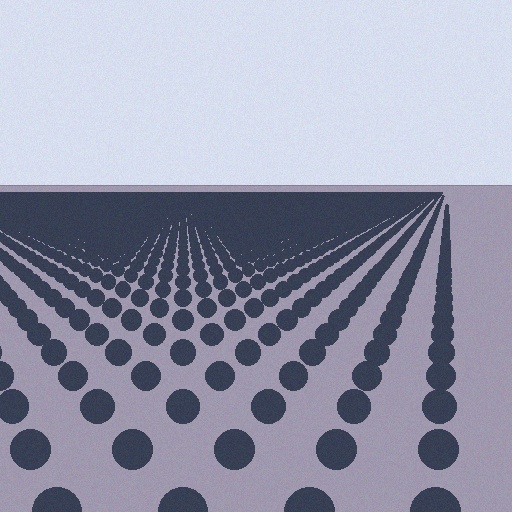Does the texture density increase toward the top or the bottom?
Density increases toward the top.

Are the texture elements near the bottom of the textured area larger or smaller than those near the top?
Larger. Near the bottom, elements are closer to the viewer and appear at a bigger on-screen size.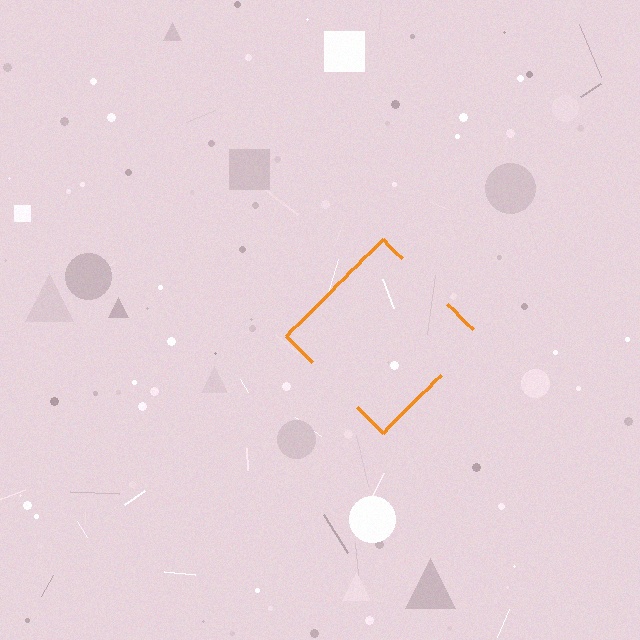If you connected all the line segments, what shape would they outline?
They would outline a diamond.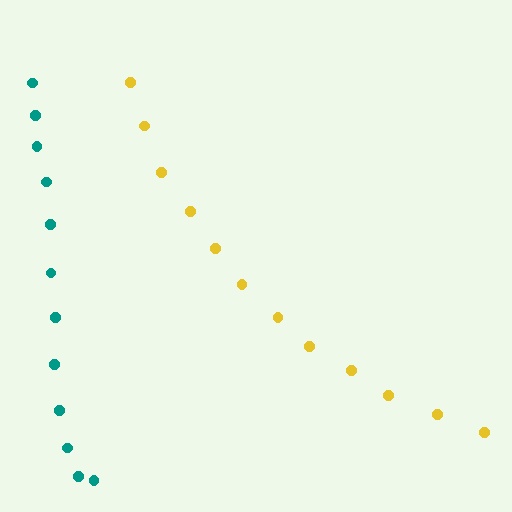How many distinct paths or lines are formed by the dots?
There are 2 distinct paths.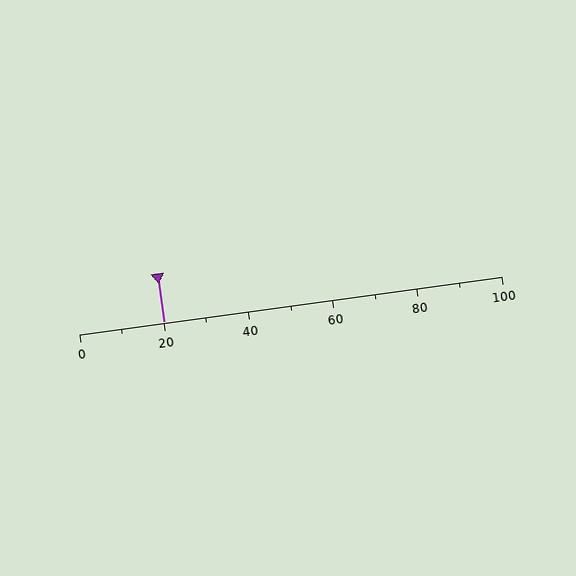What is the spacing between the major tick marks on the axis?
The major ticks are spaced 20 apart.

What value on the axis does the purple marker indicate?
The marker indicates approximately 20.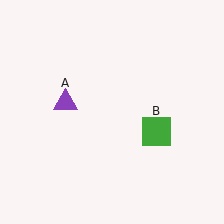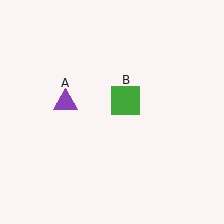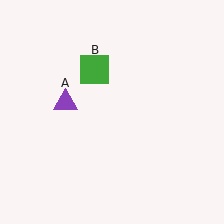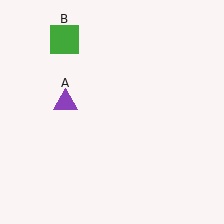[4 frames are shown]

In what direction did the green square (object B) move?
The green square (object B) moved up and to the left.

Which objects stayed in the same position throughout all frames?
Purple triangle (object A) remained stationary.